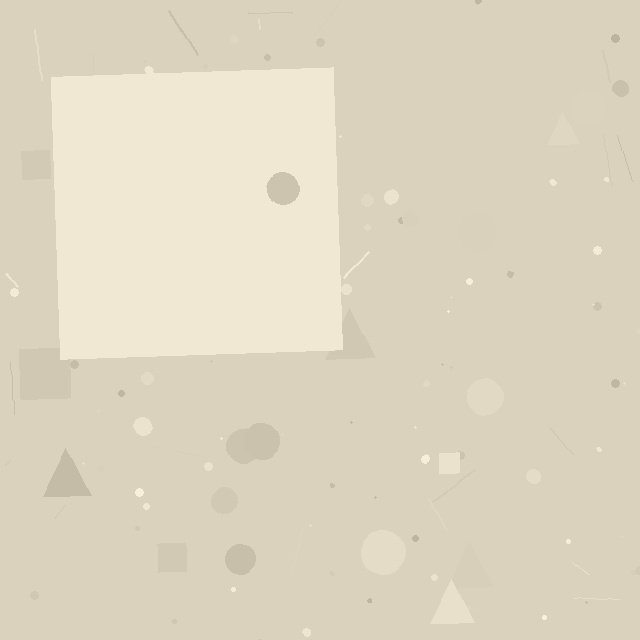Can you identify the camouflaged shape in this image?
The camouflaged shape is a square.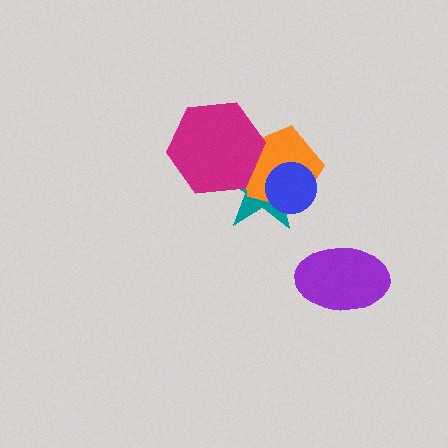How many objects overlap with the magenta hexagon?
2 objects overlap with the magenta hexagon.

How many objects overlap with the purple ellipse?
0 objects overlap with the purple ellipse.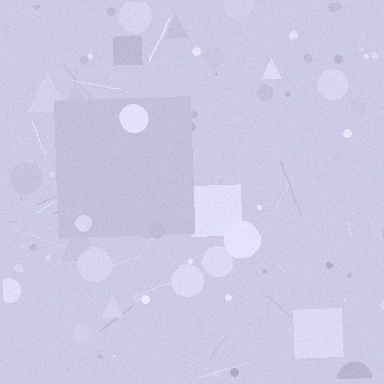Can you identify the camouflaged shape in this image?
The camouflaged shape is a square.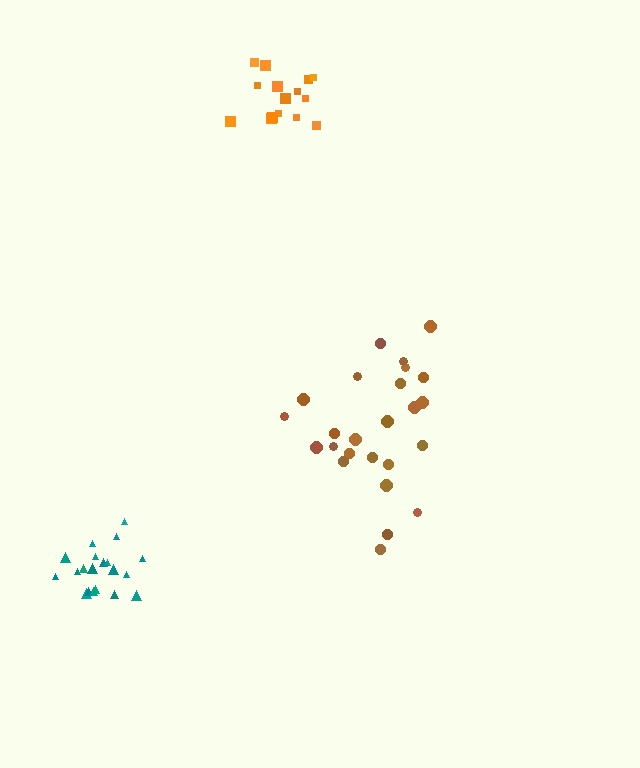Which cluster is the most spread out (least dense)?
Brown.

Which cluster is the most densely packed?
Teal.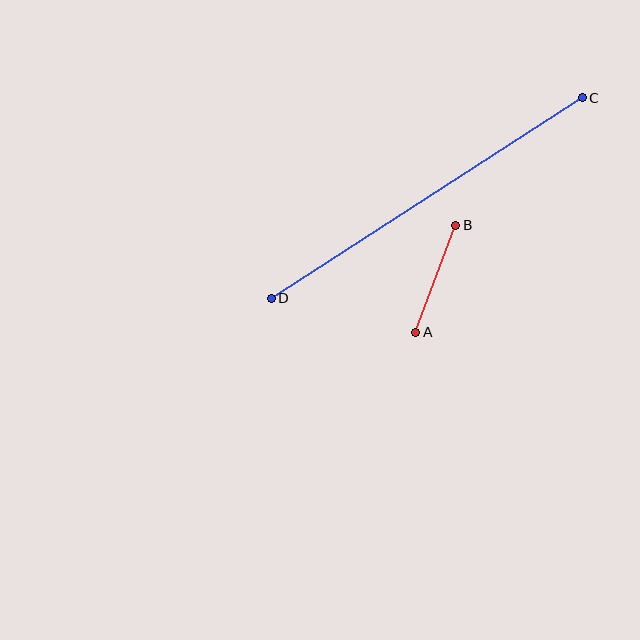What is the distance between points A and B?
The distance is approximately 115 pixels.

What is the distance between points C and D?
The distance is approximately 370 pixels.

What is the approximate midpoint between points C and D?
The midpoint is at approximately (427, 198) pixels.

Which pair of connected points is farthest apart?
Points C and D are farthest apart.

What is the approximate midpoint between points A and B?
The midpoint is at approximately (436, 279) pixels.